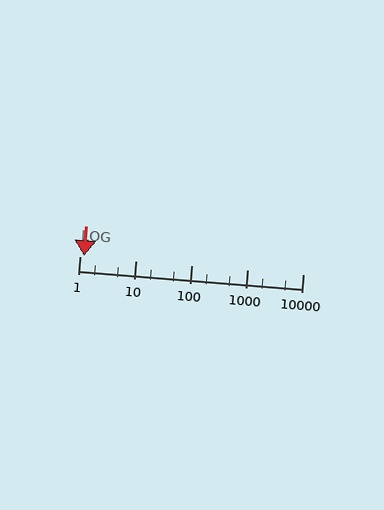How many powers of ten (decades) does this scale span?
The scale spans 4 decades, from 1 to 10000.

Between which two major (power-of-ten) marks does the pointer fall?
The pointer is between 1 and 10.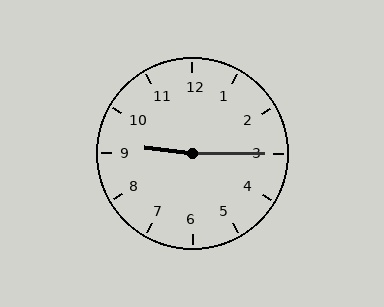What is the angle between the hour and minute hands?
Approximately 172 degrees.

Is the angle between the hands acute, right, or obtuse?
It is obtuse.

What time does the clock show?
9:15.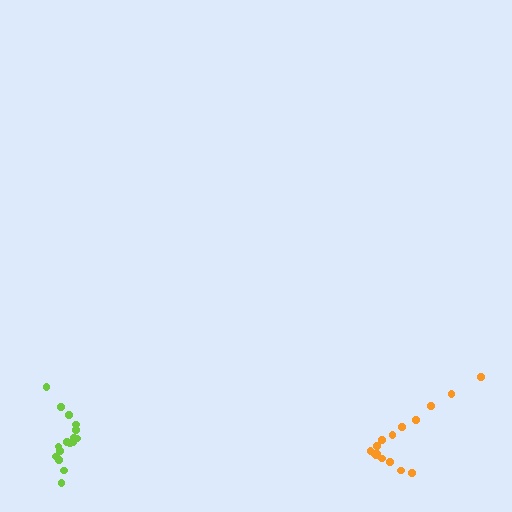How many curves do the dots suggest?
There are 2 distinct paths.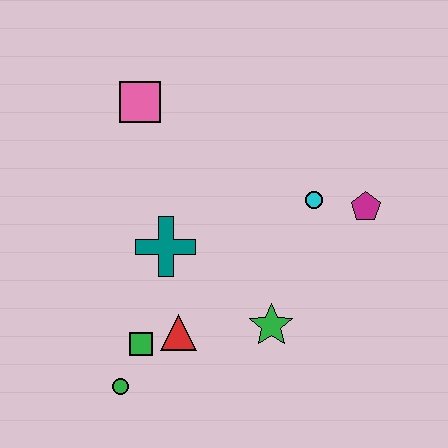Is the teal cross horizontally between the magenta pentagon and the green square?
Yes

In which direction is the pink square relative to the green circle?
The pink square is above the green circle.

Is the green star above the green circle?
Yes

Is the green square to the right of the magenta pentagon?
No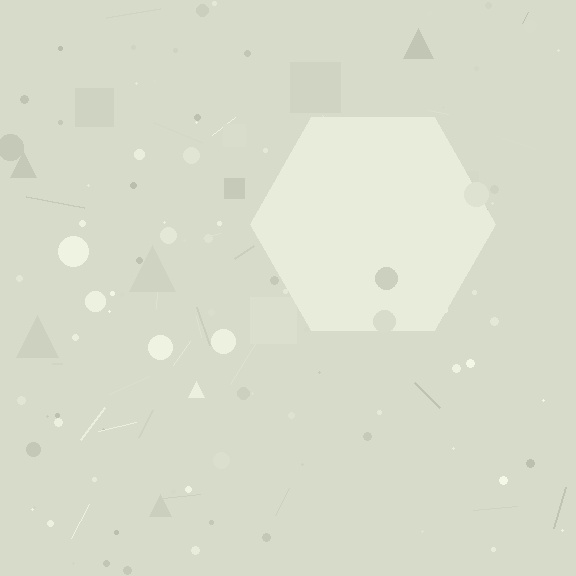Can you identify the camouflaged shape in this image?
The camouflaged shape is a hexagon.